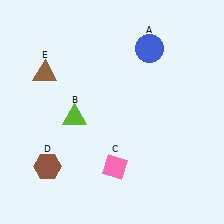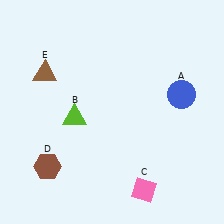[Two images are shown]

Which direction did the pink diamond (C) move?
The pink diamond (C) moved right.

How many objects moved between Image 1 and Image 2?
2 objects moved between the two images.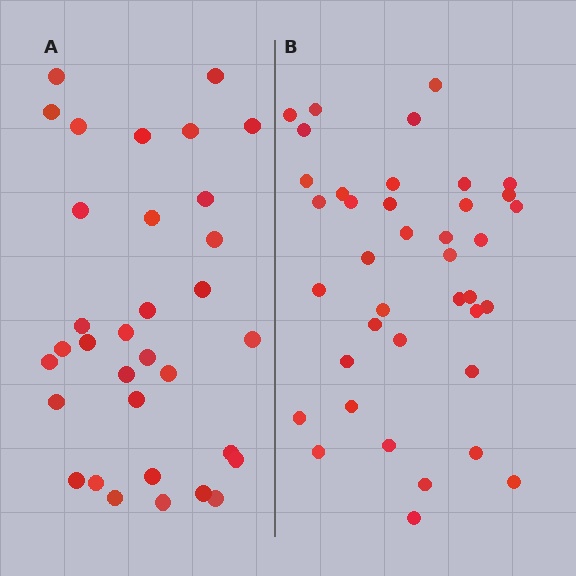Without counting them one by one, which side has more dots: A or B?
Region B (the right region) has more dots.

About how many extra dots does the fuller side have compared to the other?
Region B has about 6 more dots than region A.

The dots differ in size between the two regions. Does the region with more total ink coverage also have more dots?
No. Region A has more total ink coverage because its dots are larger, but region B actually contains more individual dots. Total area can be misleading — the number of items is what matters here.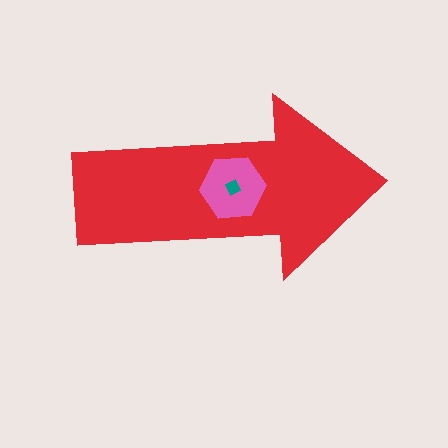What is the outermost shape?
The red arrow.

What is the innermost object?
The teal diamond.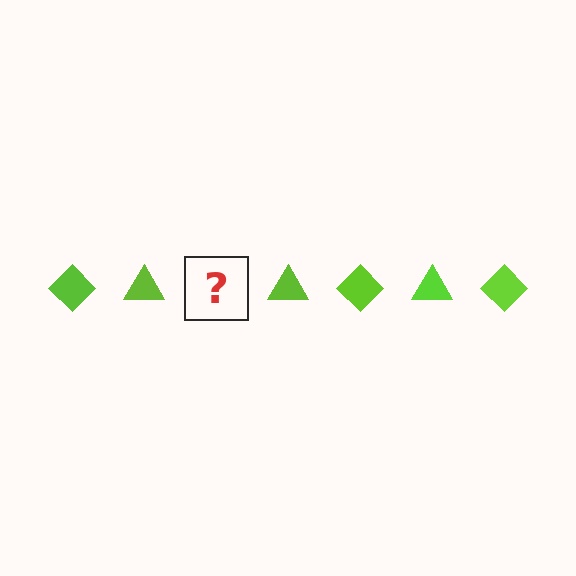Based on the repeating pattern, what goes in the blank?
The blank should be a lime diamond.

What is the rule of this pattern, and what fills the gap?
The rule is that the pattern cycles through diamond, triangle shapes in lime. The gap should be filled with a lime diamond.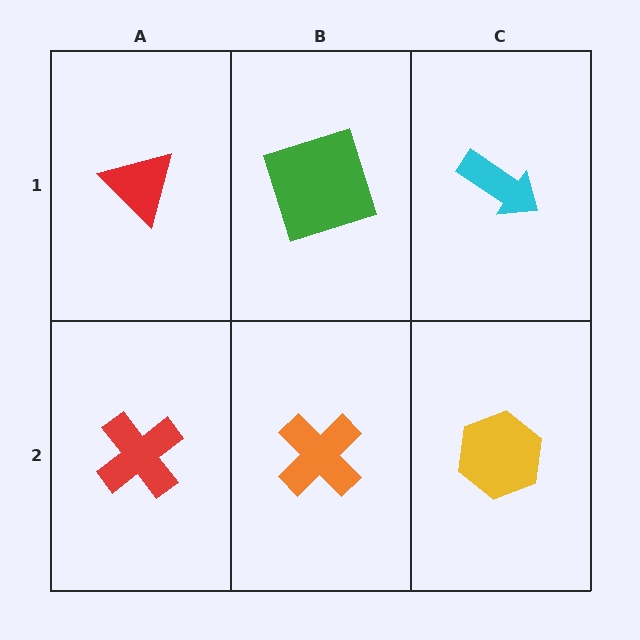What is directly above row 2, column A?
A red triangle.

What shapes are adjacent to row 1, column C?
A yellow hexagon (row 2, column C), a green square (row 1, column B).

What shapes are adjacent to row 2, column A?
A red triangle (row 1, column A), an orange cross (row 2, column B).